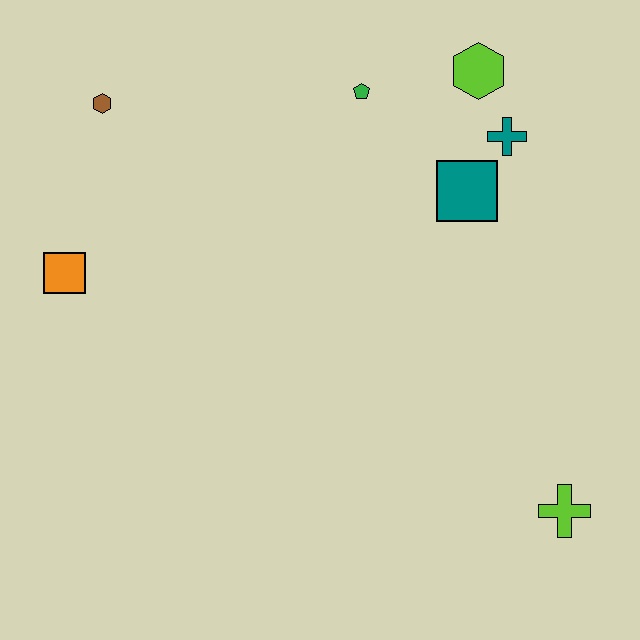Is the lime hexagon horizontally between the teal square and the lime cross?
Yes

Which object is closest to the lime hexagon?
The teal cross is closest to the lime hexagon.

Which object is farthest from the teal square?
The orange square is farthest from the teal square.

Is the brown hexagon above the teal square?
Yes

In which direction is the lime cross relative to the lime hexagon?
The lime cross is below the lime hexagon.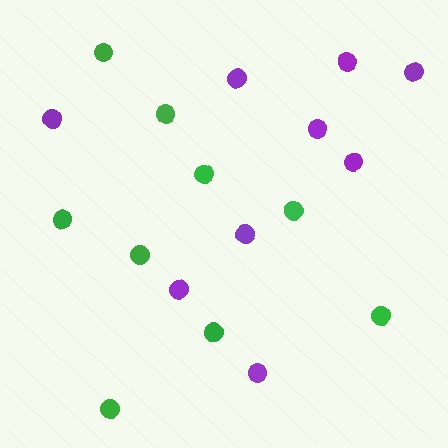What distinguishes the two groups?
There are 2 groups: one group of green circles (9) and one group of purple circles (9).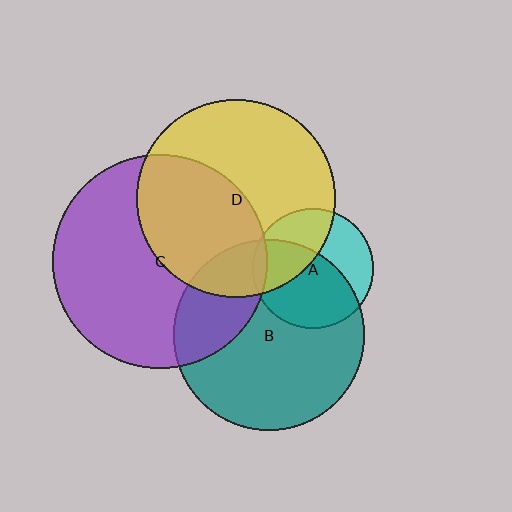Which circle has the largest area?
Circle C (purple).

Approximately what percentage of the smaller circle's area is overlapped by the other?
Approximately 40%.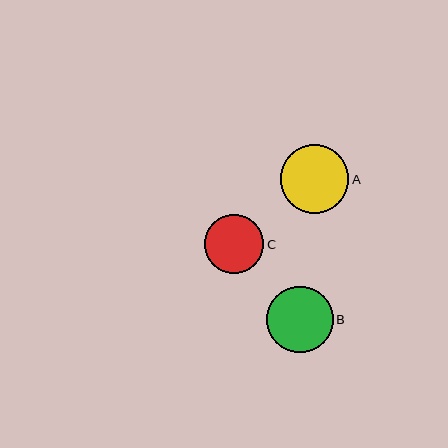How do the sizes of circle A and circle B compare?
Circle A and circle B are approximately the same size.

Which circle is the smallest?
Circle C is the smallest with a size of approximately 60 pixels.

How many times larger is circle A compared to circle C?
Circle A is approximately 1.2 times the size of circle C.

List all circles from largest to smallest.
From largest to smallest: A, B, C.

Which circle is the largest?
Circle A is the largest with a size of approximately 69 pixels.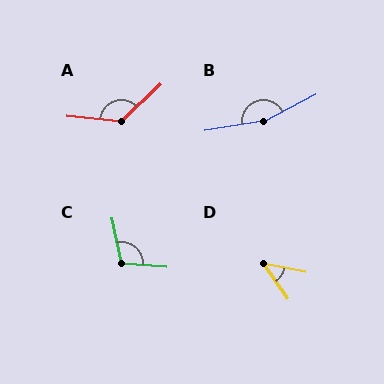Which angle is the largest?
B, at approximately 161 degrees.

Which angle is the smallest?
D, at approximately 44 degrees.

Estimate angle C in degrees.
Approximately 106 degrees.